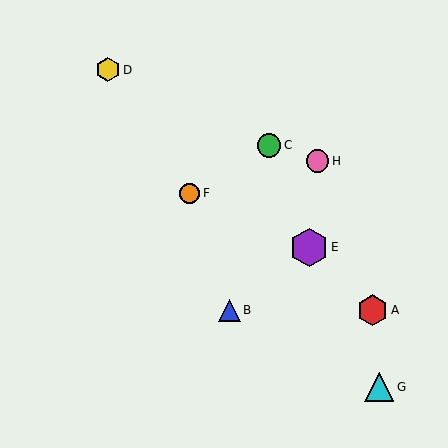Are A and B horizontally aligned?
Yes, both are at y≈310.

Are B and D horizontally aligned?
No, B is at y≈310 and D is at y≈70.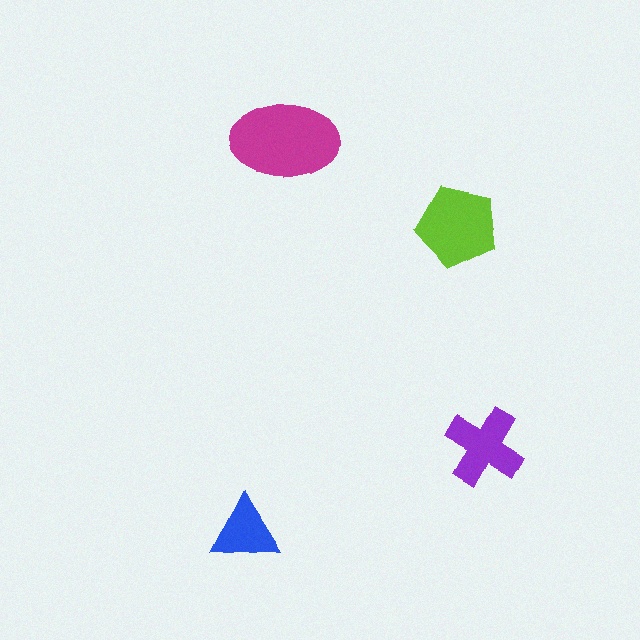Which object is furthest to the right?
The purple cross is rightmost.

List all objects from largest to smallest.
The magenta ellipse, the lime pentagon, the purple cross, the blue triangle.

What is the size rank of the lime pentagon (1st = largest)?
2nd.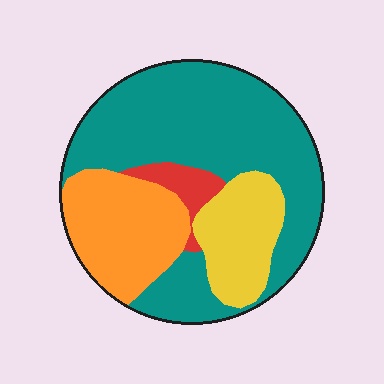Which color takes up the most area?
Teal, at roughly 55%.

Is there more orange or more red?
Orange.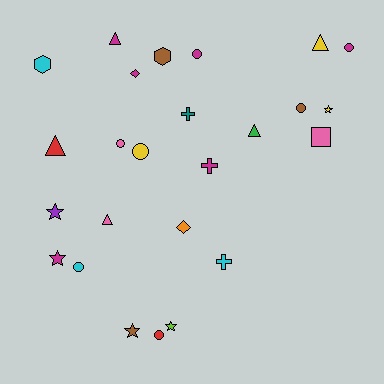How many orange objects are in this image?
There is 1 orange object.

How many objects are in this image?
There are 25 objects.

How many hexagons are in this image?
There are 2 hexagons.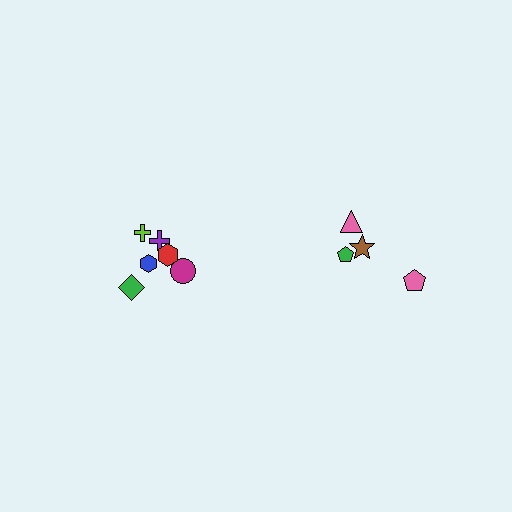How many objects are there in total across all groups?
There are 10 objects.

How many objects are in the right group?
There are 4 objects.